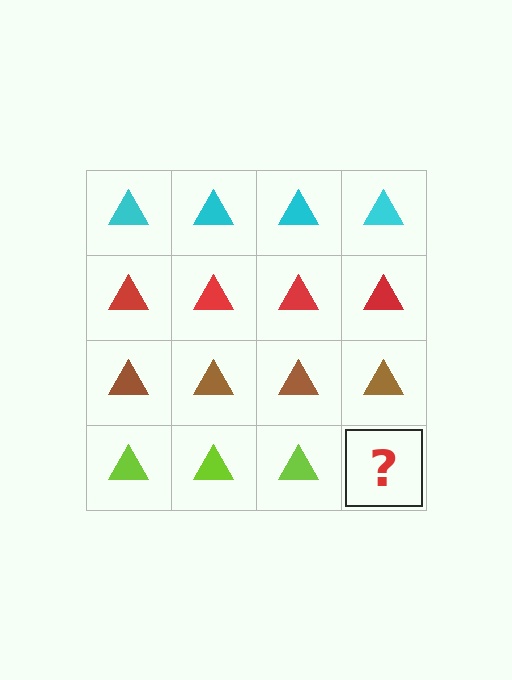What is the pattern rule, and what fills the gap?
The rule is that each row has a consistent color. The gap should be filled with a lime triangle.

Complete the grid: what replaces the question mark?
The question mark should be replaced with a lime triangle.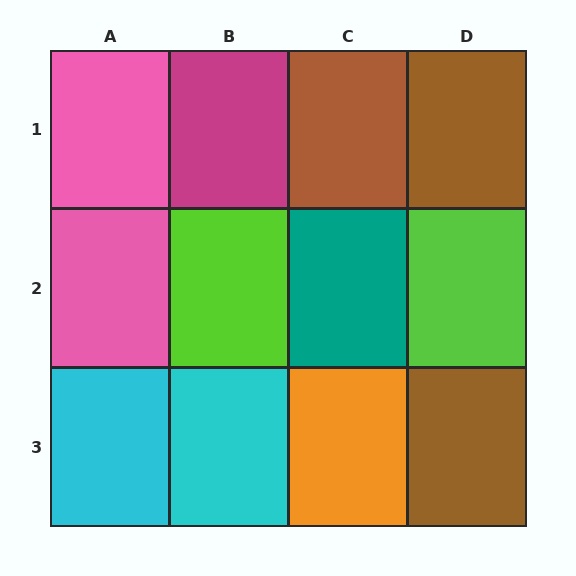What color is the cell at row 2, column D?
Lime.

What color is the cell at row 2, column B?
Lime.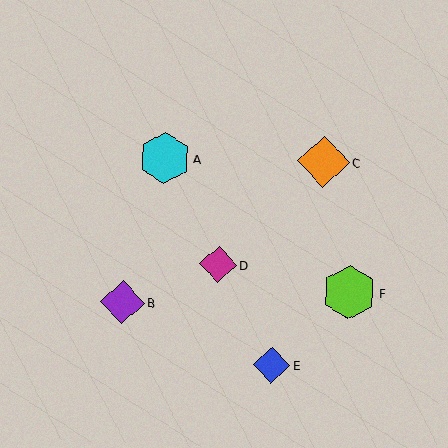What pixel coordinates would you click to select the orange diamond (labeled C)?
Click at (324, 162) to select the orange diamond C.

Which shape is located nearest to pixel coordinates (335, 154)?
The orange diamond (labeled C) at (324, 162) is nearest to that location.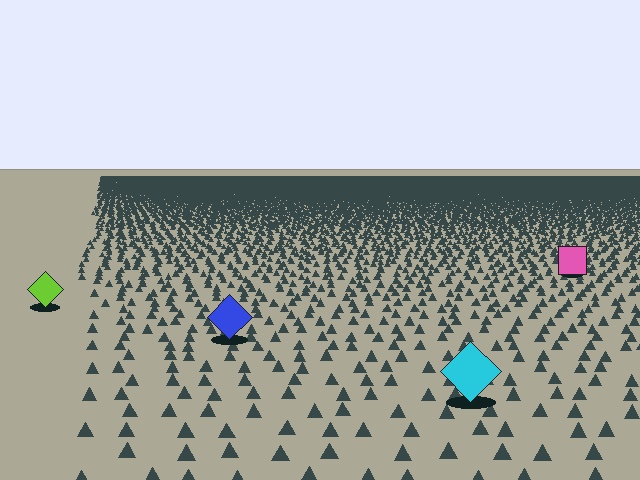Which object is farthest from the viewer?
The pink square is farthest from the viewer. It appears smaller and the ground texture around it is denser.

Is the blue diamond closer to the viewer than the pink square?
Yes. The blue diamond is closer — you can tell from the texture gradient: the ground texture is coarser near it.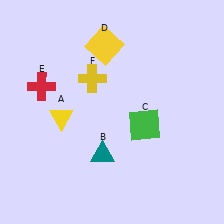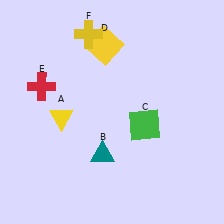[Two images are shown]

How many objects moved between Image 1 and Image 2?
1 object moved between the two images.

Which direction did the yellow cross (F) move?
The yellow cross (F) moved up.